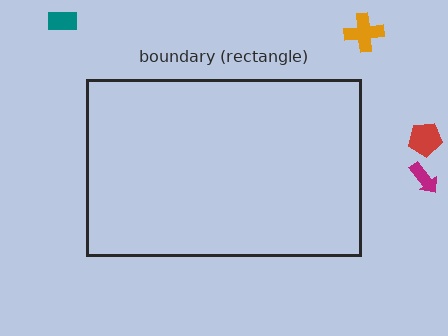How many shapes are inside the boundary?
0 inside, 4 outside.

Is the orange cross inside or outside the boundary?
Outside.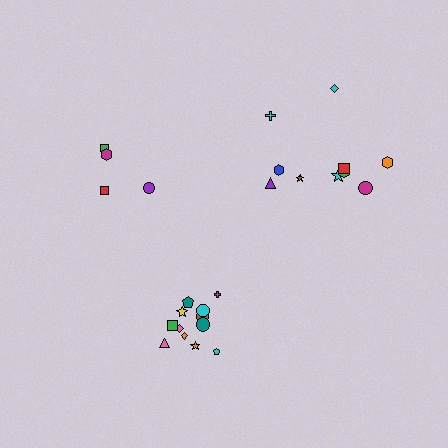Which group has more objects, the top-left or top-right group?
The top-right group.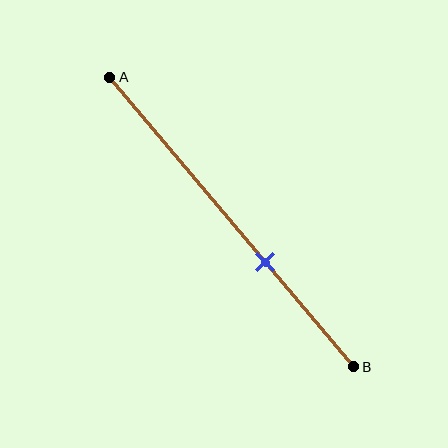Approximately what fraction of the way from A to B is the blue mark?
The blue mark is approximately 65% of the way from A to B.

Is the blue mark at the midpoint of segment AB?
No, the mark is at about 65% from A, not at the 50% midpoint.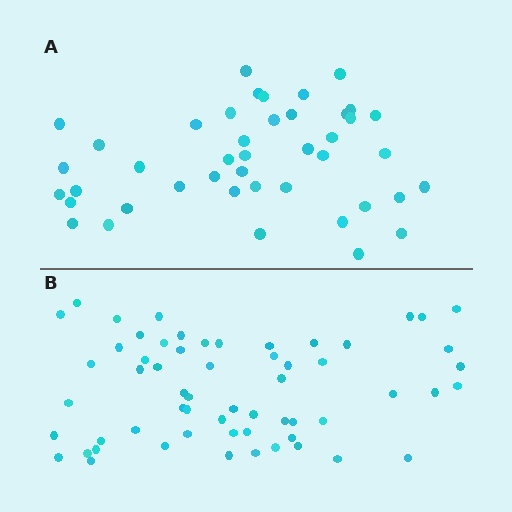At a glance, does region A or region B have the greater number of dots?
Region B (the bottom region) has more dots.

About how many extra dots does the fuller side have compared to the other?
Region B has approximately 15 more dots than region A.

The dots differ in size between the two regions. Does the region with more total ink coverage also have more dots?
No. Region A has more total ink coverage because its dots are larger, but region B actually contains more individual dots. Total area can be misleading — the number of items is what matters here.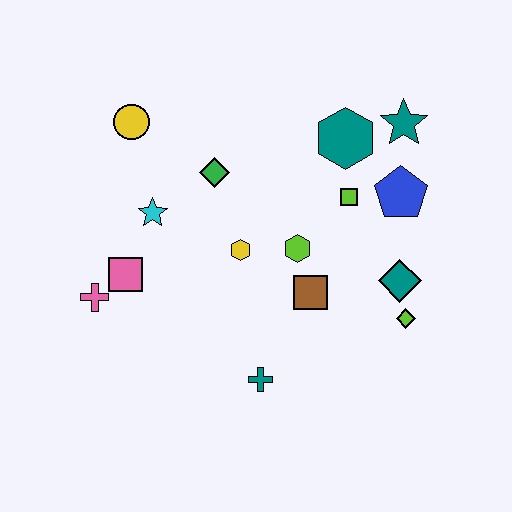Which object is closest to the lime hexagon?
The brown square is closest to the lime hexagon.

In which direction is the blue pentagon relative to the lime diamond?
The blue pentagon is above the lime diamond.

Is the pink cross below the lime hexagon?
Yes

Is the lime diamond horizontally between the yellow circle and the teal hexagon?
No